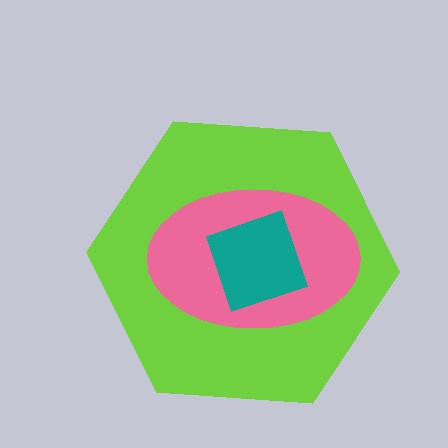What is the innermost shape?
The teal square.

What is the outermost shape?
The lime hexagon.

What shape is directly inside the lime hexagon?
The pink ellipse.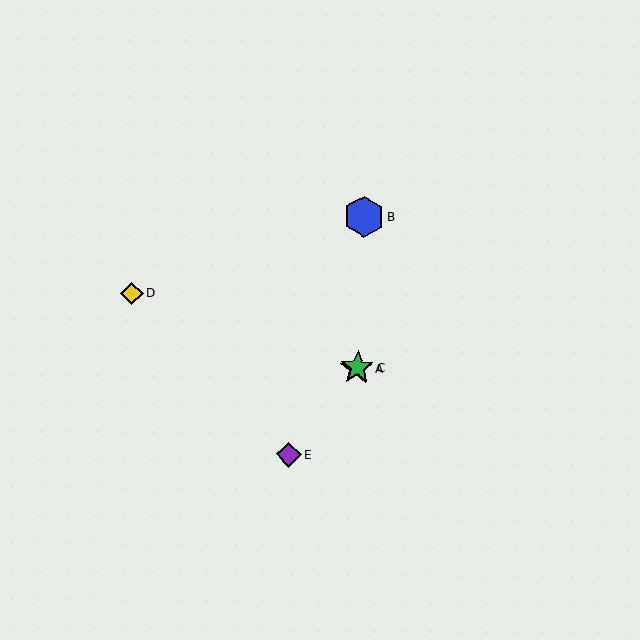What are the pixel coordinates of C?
Object C is at (358, 367).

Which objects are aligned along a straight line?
Objects A, C, E are aligned along a straight line.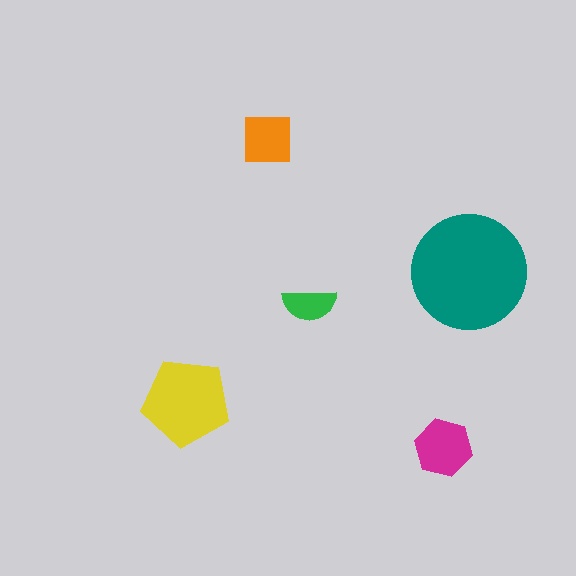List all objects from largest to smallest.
The teal circle, the yellow pentagon, the magenta hexagon, the orange square, the green semicircle.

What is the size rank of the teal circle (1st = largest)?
1st.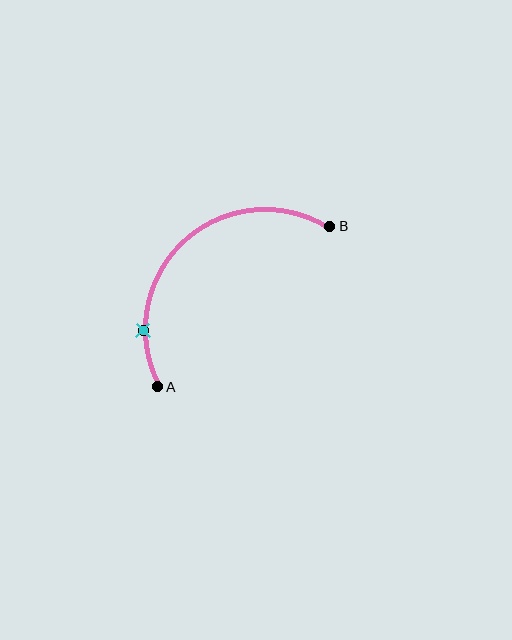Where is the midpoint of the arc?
The arc midpoint is the point on the curve farthest from the straight line joining A and B. It sits above and to the left of that line.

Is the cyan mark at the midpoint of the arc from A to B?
No. The cyan mark lies on the arc but is closer to endpoint A. The arc midpoint would be at the point on the curve equidistant along the arc from both A and B.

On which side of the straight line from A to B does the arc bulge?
The arc bulges above and to the left of the straight line connecting A and B.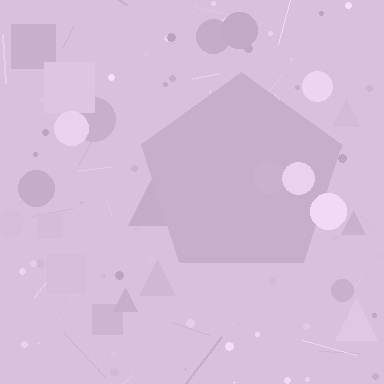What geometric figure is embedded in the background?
A pentagon is embedded in the background.